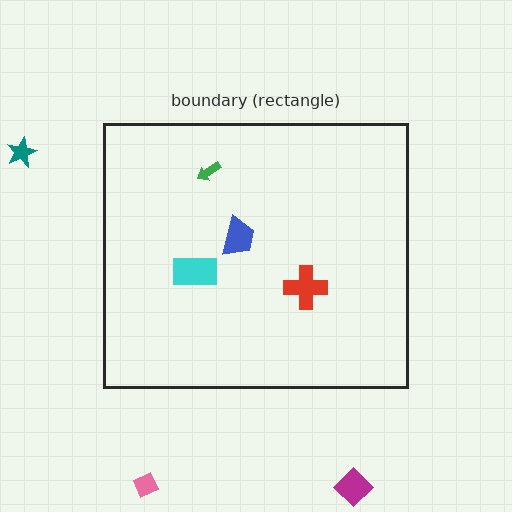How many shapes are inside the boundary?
4 inside, 3 outside.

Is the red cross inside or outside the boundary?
Inside.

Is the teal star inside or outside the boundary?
Outside.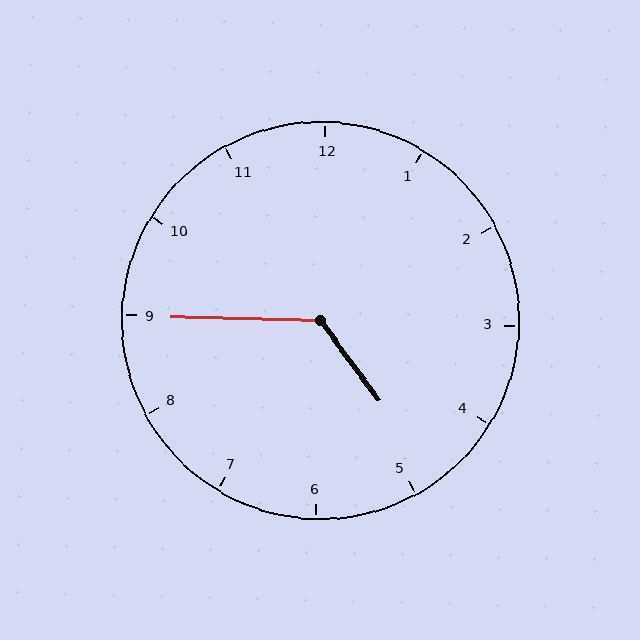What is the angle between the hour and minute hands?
Approximately 128 degrees.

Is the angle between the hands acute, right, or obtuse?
It is obtuse.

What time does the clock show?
4:45.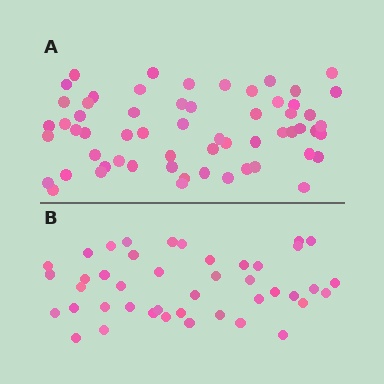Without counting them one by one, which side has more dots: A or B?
Region A (the top region) has more dots.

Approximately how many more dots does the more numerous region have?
Region A has approximately 15 more dots than region B.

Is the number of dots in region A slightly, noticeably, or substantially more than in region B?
Region A has noticeably more, but not dramatically so. The ratio is roughly 1.4 to 1.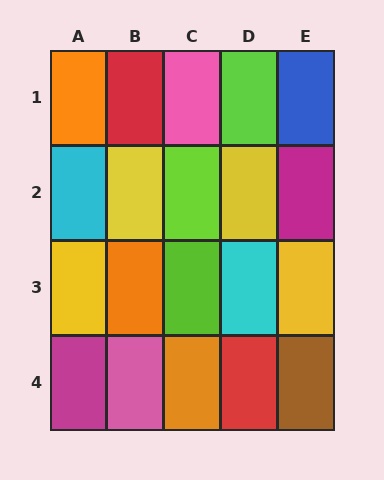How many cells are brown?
1 cell is brown.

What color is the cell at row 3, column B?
Orange.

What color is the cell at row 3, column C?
Lime.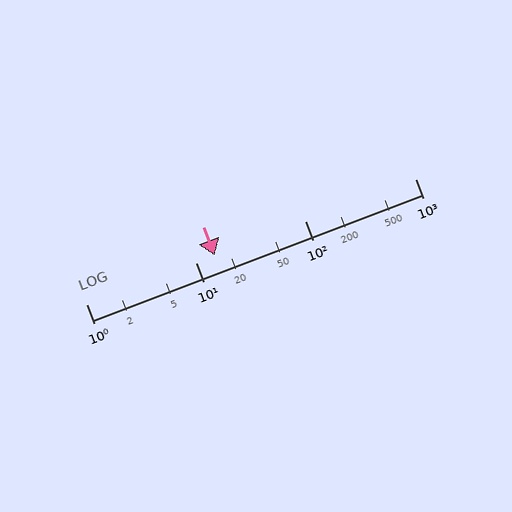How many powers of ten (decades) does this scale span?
The scale spans 3 decades, from 1 to 1000.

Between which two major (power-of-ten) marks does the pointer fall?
The pointer is between 10 and 100.